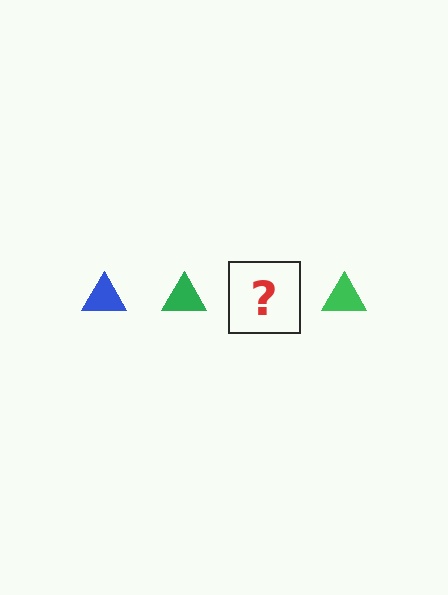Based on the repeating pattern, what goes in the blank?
The blank should be a blue triangle.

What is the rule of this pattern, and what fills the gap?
The rule is that the pattern cycles through blue, green triangles. The gap should be filled with a blue triangle.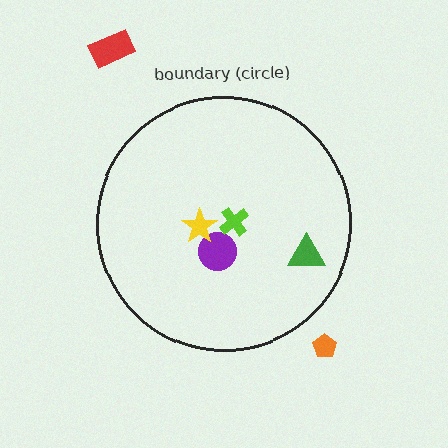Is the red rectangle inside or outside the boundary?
Outside.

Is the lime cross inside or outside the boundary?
Inside.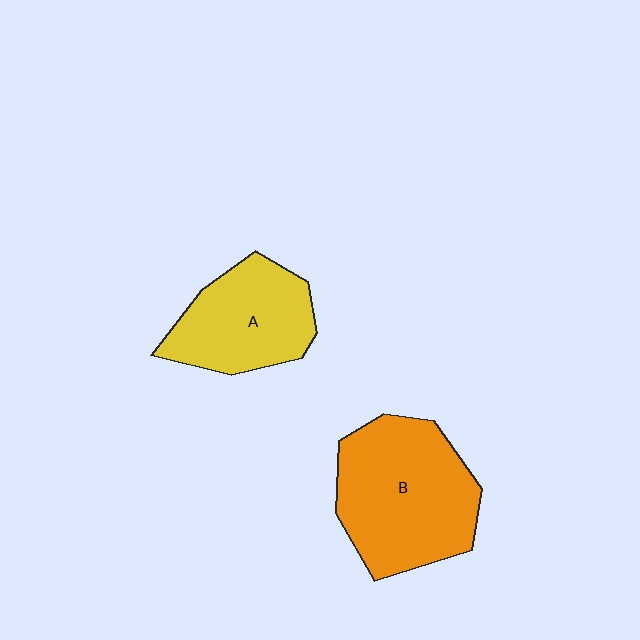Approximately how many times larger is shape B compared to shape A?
Approximately 1.4 times.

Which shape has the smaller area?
Shape A (yellow).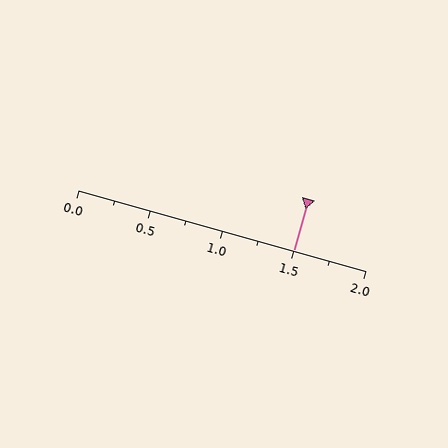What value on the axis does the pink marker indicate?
The marker indicates approximately 1.5.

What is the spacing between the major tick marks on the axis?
The major ticks are spaced 0.5 apart.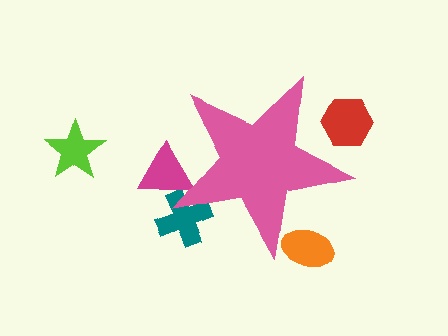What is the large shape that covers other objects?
A pink star.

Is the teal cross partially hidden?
Yes, the teal cross is partially hidden behind the pink star.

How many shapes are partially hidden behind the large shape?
4 shapes are partially hidden.